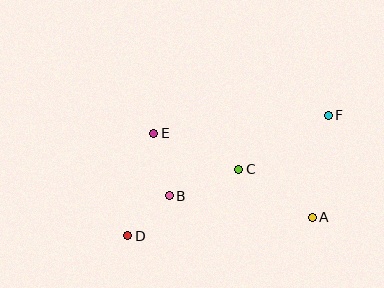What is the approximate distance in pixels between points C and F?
The distance between C and F is approximately 104 pixels.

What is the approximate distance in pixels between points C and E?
The distance between C and E is approximately 93 pixels.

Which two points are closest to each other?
Points B and D are closest to each other.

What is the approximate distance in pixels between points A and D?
The distance between A and D is approximately 186 pixels.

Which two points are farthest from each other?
Points D and F are farthest from each other.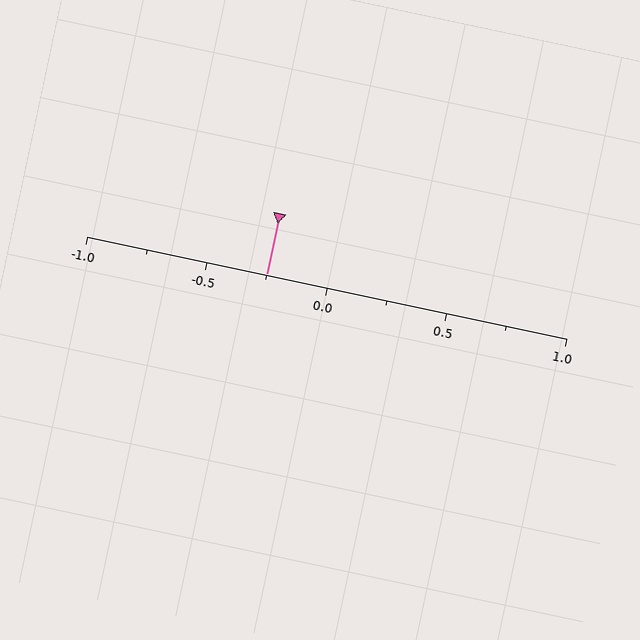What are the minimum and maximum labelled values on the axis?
The axis runs from -1.0 to 1.0.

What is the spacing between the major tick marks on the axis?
The major ticks are spaced 0.5 apart.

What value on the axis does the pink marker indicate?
The marker indicates approximately -0.25.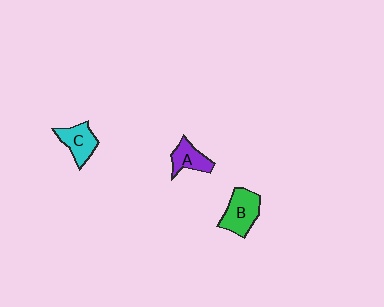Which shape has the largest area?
Shape B (green).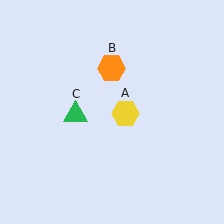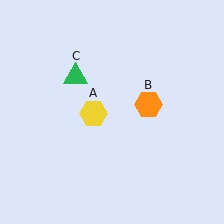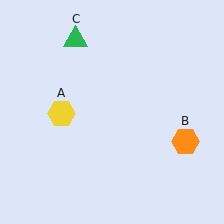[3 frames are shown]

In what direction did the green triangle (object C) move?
The green triangle (object C) moved up.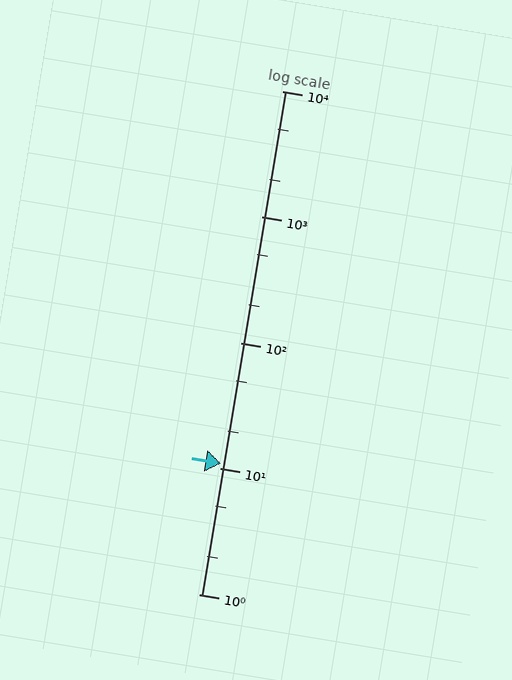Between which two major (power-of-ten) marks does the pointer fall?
The pointer is between 10 and 100.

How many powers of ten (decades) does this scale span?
The scale spans 4 decades, from 1 to 10000.